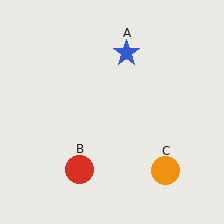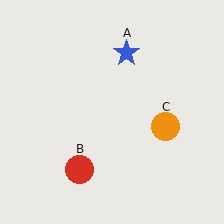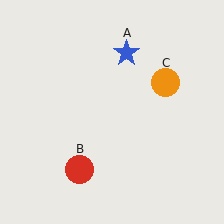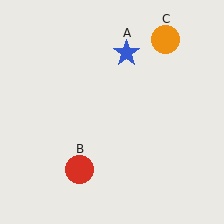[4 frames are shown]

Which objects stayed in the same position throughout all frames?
Blue star (object A) and red circle (object B) remained stationary.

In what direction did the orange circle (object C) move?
The orange circle (object C) moved up.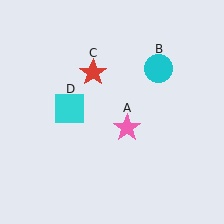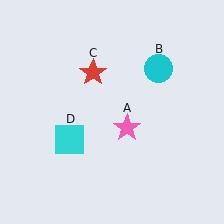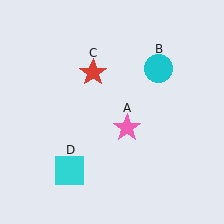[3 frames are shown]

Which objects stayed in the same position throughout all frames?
Pink star (object A) and cyan circle (object B) and red star (object C) remained stationary.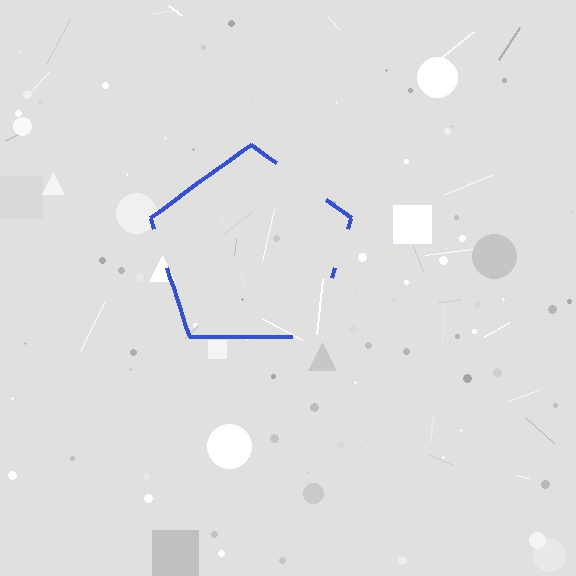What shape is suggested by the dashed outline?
The dashed outline suggests a pentagon.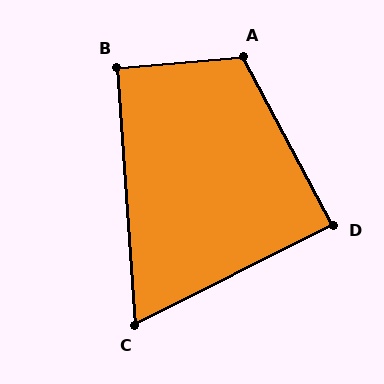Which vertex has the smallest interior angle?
C, at approximately 67 degrees.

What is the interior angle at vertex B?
Approximately 91 degrees (approximately right).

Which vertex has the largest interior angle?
A, at approximately 113 degrees.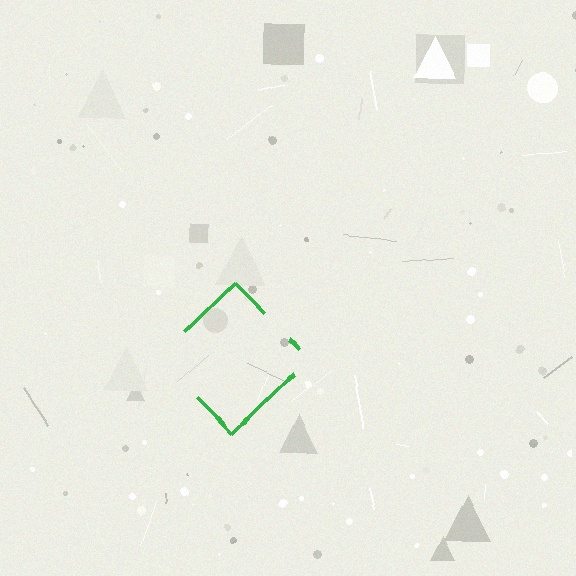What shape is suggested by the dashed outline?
The dashed outline suggests a diamond.